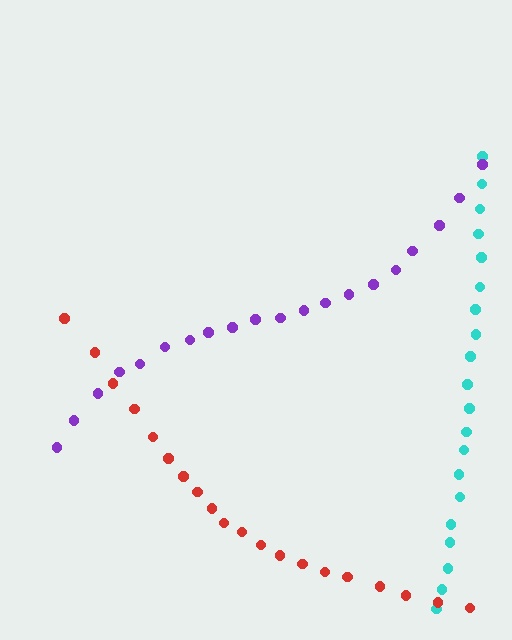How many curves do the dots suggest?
There are 3 distinct paths.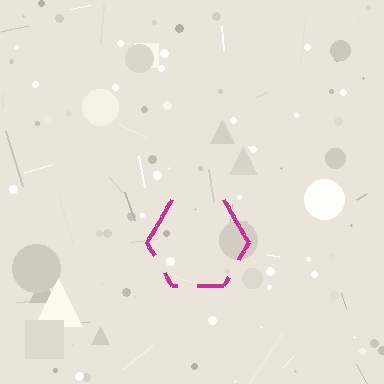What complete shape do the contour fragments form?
The contour fragments form a hexagon.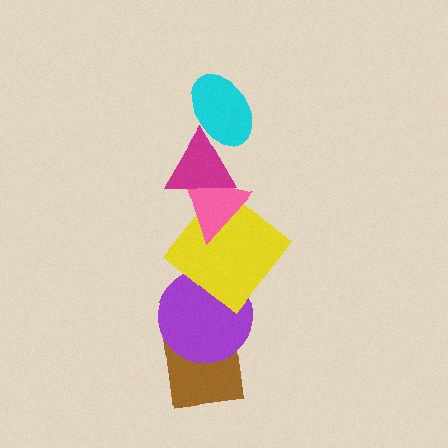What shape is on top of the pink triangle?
The magenta triangle is on top of the pink triangle.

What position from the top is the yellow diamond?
The yellow diamond is 4th from the top.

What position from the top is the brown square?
The brown square is 6th from the top.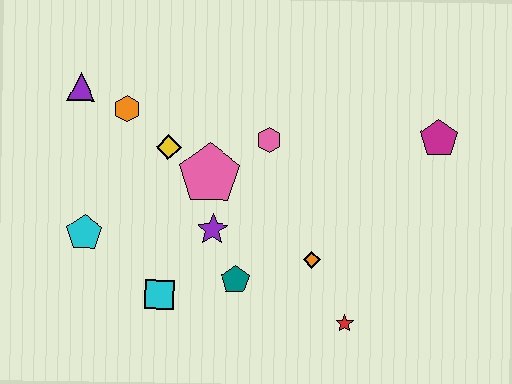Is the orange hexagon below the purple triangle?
Yes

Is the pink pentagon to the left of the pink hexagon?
Yes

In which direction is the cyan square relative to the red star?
The cyan square is to the left of the red star.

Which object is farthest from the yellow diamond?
The magenta pentagon is farthest from the yellow diamond.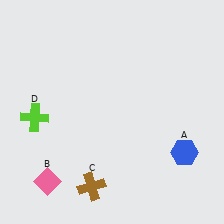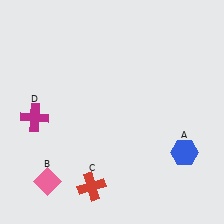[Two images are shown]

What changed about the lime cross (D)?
In Image 1, D is lime. In Image 2, it changed to magenta.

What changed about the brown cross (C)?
In Image 1, C is brown. In Image 2, it changed to red.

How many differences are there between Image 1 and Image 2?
There are 2 differences between the two images.